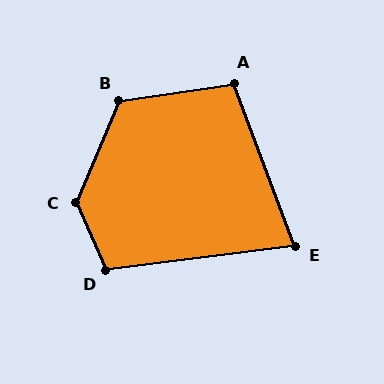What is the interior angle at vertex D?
Approximately 106 degrees (obtuse).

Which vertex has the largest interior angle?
C, at approximately 133 degrees.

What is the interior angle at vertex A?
Approximately 102 degrees (obtuse).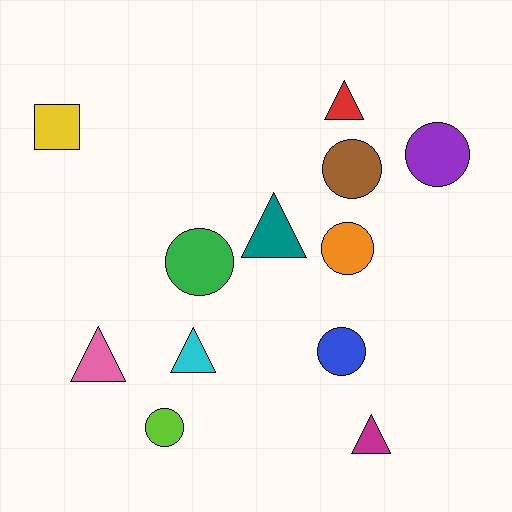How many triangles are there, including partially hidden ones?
There are 5 triangles.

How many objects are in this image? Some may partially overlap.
There are 12 objects.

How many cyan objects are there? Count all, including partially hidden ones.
There is 1 cyan object.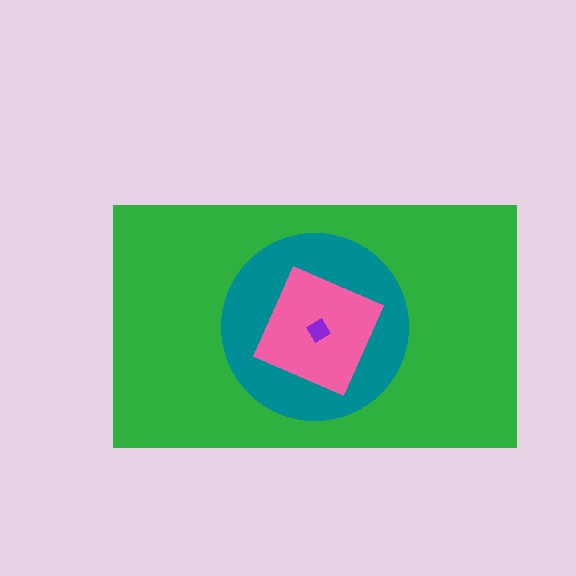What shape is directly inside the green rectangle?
The teal circle.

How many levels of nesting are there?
4.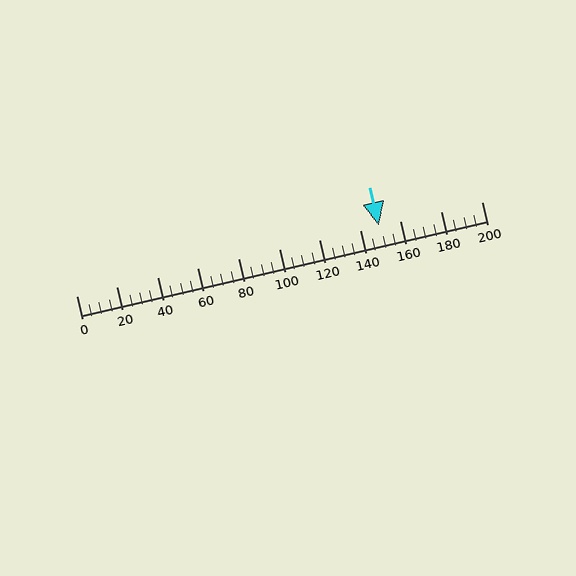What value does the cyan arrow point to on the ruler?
The cyan arrow points to approximately 149.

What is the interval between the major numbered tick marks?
The major tick marks are spaced 20 units apart.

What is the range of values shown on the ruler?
The ruler shows values from 0 to 200.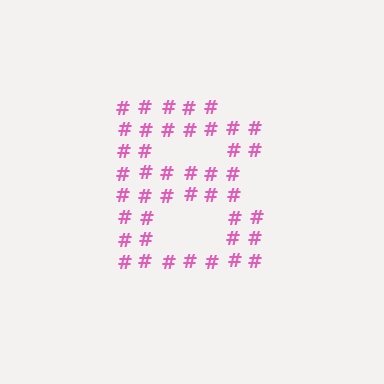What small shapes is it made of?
It is made of small hash symbols.